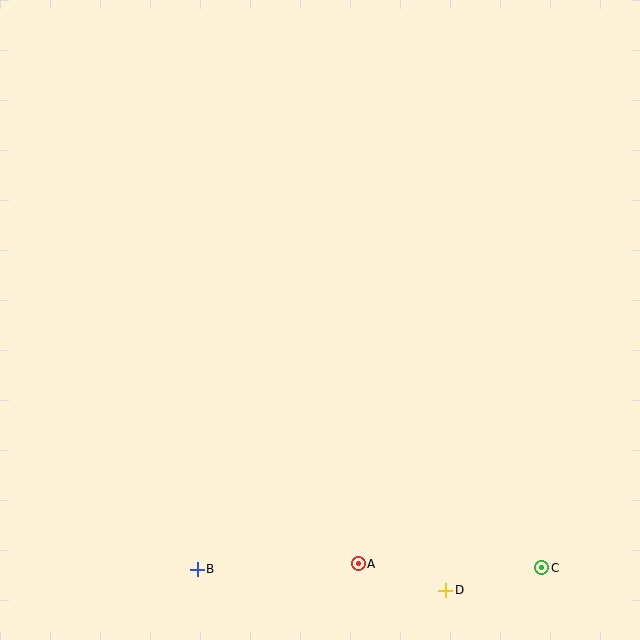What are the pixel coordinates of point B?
Point B is at (197, 569).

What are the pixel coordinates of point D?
Point D is at (446, 590).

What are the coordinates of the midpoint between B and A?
The midpoint between B and A is at (278, 566).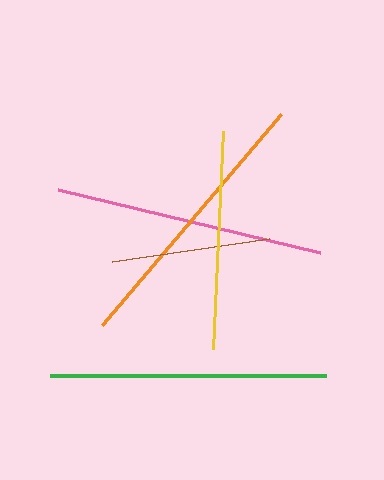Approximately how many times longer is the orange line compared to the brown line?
The orange line is approximately 1.7 times the length of the brown line.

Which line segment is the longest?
The orange line is the longest at approximately 277 pixels.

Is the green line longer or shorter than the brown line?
The green line is longer than the brown line.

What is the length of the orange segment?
The orange segment is approximately 277 pixels long.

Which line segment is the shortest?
The brown line is the shortest at approximately 159 pixels.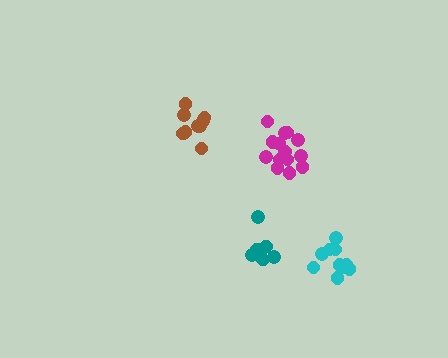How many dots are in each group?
Group 1: 9 dots, Group 2: 9 dots, Group 3: 14 dots, Group 4: 10 dots (42 total).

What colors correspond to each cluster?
The clusters are colored: teal, brown, magenta, cyan.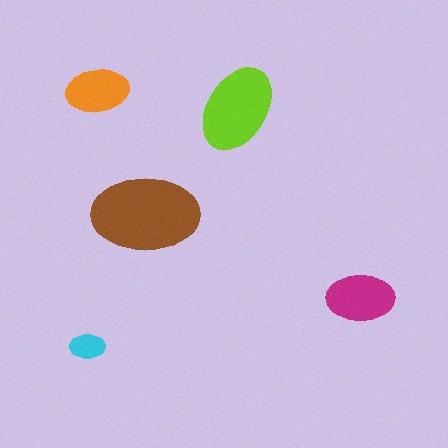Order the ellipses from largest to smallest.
the brown one, the lime one, the magenta one, the orange one, the cyan one.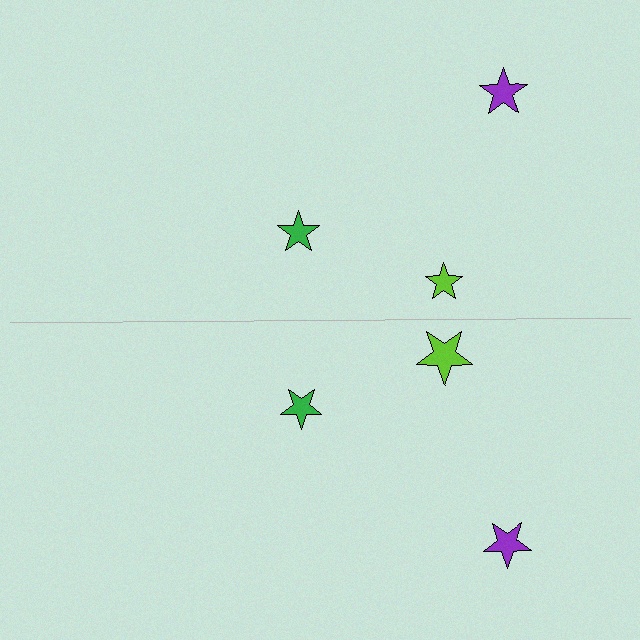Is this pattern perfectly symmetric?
No, the pattern is not perfectly symmetric. The lime star on the bottom side has a different size than its mirror counterpart.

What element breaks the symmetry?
The lime star on the bottom side has a different size than its mirror counterpart.